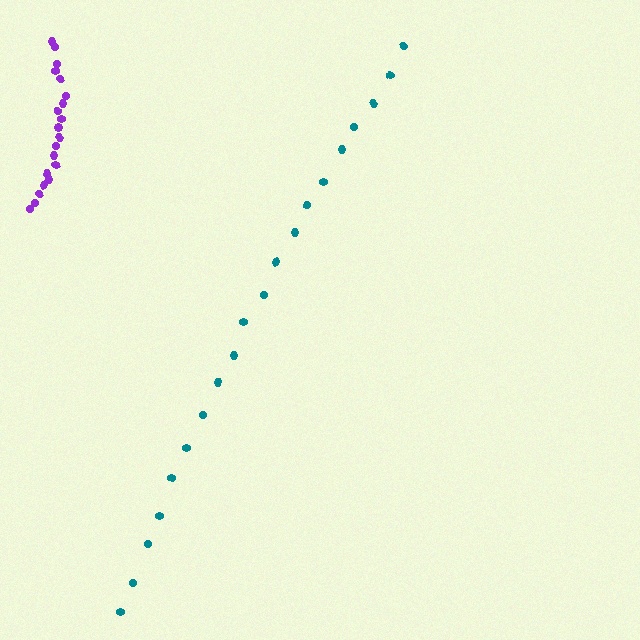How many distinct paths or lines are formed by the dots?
There are 2 distinct paths.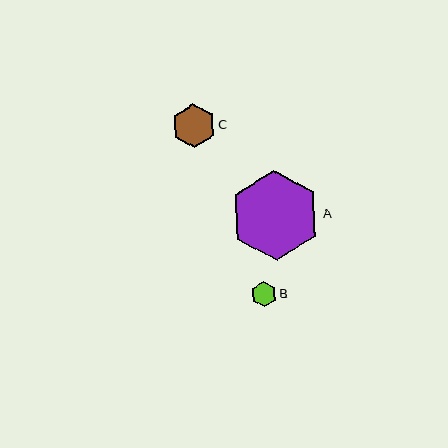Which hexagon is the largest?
Hexagon A is the largest with a size of approximately 90 pixels.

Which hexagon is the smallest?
Hexagon B is the smallest with a size of approximately 25 pixels.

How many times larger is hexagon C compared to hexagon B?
Hexagon C is approximately 1.7 times the size of hexagon B.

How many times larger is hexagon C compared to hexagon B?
Hexagon C is approximately 1.7 times the size of hexagon B.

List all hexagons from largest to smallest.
From largest to smallest: A, C, B.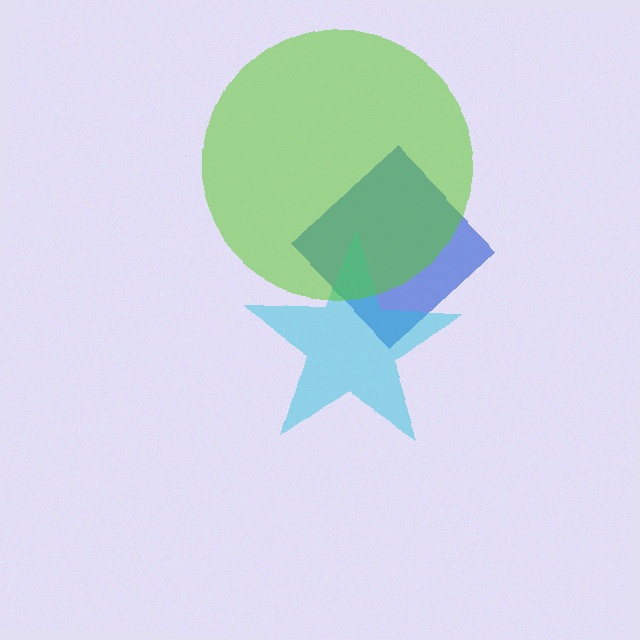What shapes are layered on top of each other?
The layered shapes are: a blue diamond, a cyan star, a lime circle.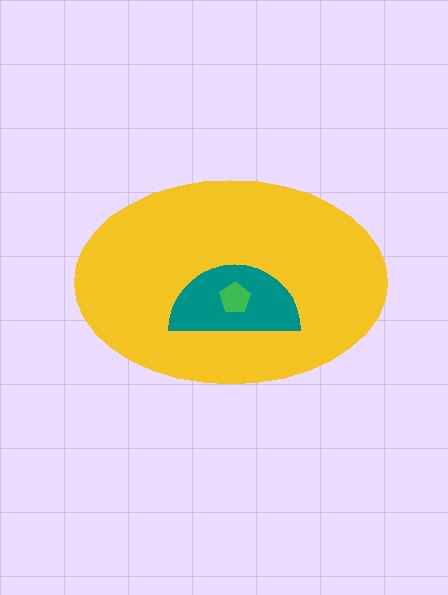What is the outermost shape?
The yellow ellipse.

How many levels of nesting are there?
3.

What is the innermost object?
The green pentagon.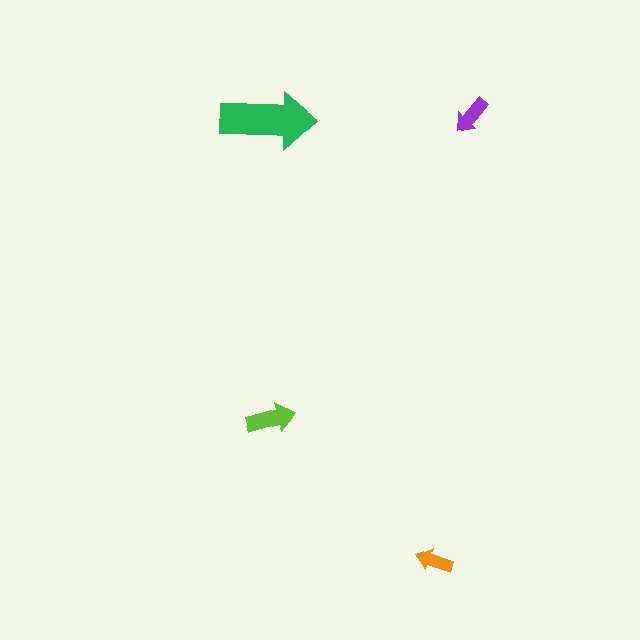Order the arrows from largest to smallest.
the green one, the lime one, the purple one, the orange one.